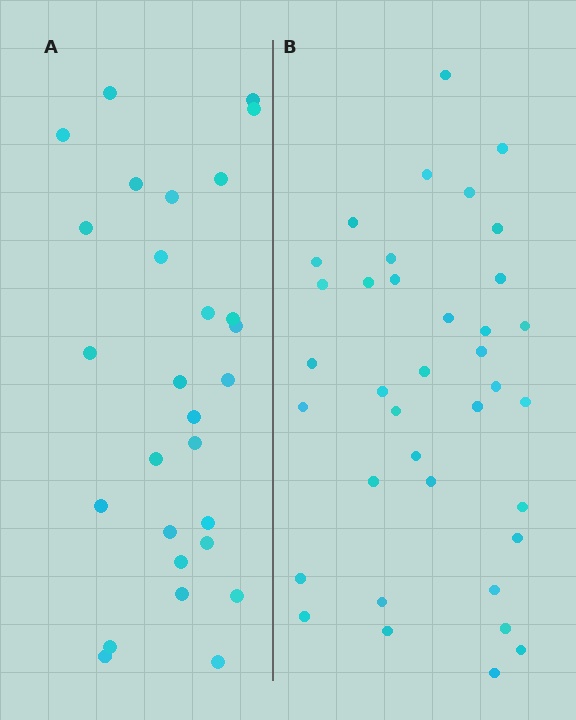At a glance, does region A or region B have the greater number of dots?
Region B (the right region) has more dots.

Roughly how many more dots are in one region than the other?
Region B has roughly 8 or so more dots than region A.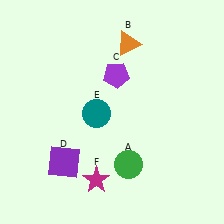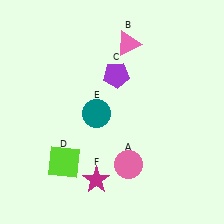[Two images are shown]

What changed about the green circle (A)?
In Image 1, A is green. In Image 2, it changed to pink.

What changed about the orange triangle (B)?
In Image 1, B is orange. In Image 2, it changed to pink.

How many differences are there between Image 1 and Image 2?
There are 3 differences between the two images.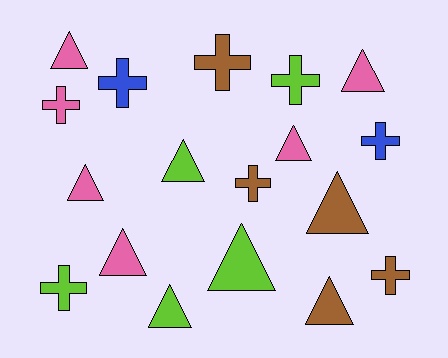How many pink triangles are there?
There are 5 pink triangles.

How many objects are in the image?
There are 18 objects.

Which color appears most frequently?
Pink, with 6 objects.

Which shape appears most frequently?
Triangle, with 10 objects.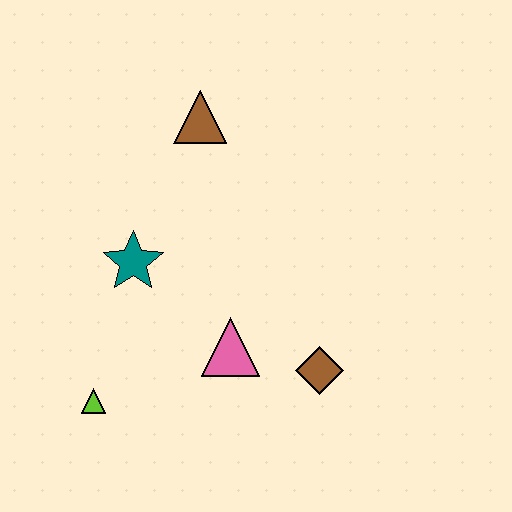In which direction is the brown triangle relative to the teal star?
The brown triangle is above the teal star.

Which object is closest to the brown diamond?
The pink triangle is closest to the brown diamond.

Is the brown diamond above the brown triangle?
No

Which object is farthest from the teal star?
The brown diamond is farthest from the teal star.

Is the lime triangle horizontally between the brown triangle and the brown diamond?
No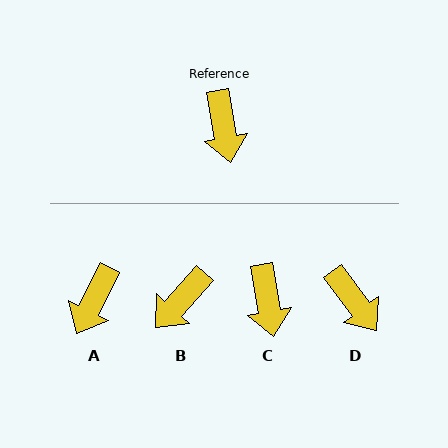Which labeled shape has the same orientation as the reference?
C.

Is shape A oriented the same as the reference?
No, it is off by about 37 degrees.